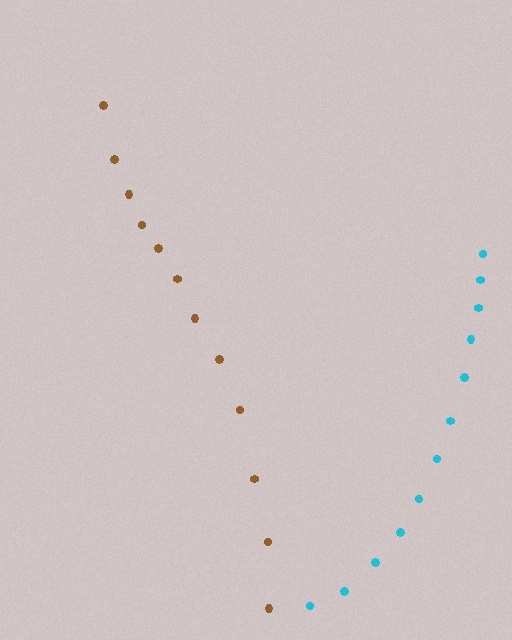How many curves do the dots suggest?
There are 2 distinct paths.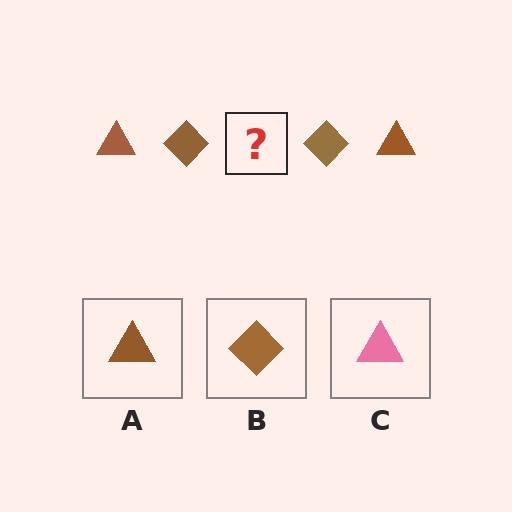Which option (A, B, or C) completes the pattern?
A.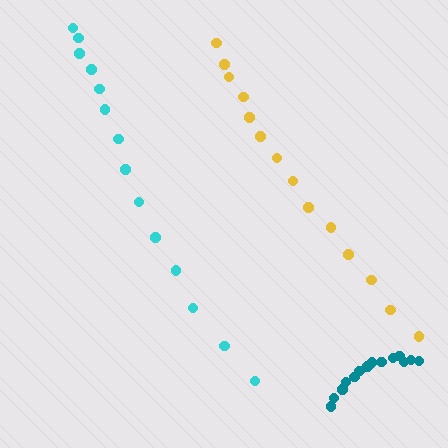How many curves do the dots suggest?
There are 3 distinct paths.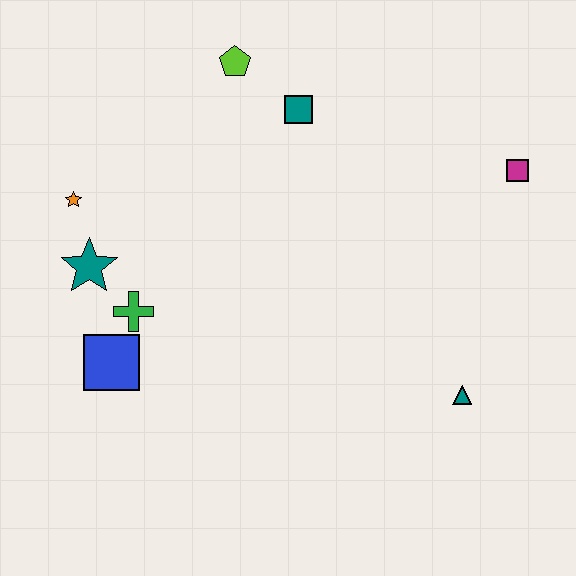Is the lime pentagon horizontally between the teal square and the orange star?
Yes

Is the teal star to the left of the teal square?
Yes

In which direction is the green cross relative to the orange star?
The green cross is below the orange star.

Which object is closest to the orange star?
The teal star is closest to the orange star.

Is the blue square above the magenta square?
No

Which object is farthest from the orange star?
The magenta square is farthest from the orange star.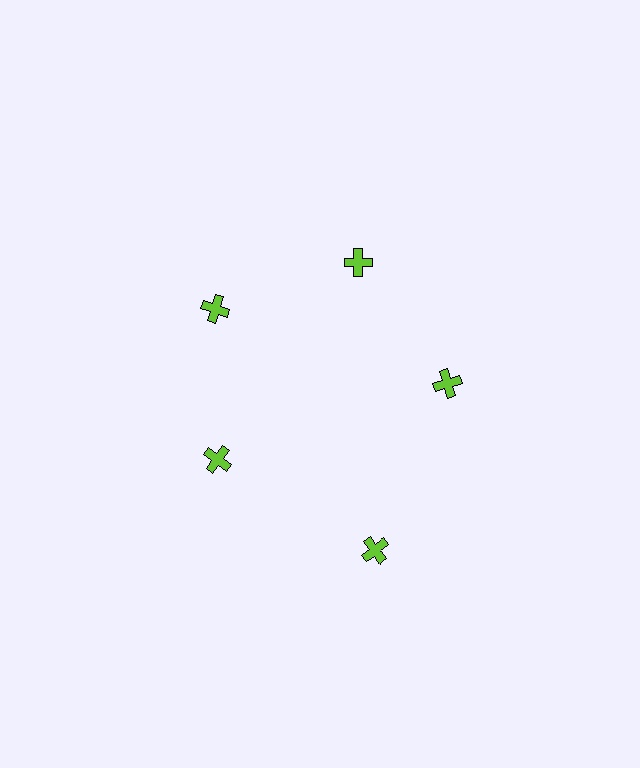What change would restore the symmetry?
The symmetry would be restored by moving it inward, back onto the ring so that all 5 crosses sit at equal angles and equal distance from the center.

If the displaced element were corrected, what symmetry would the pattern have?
It would have 5-fold rotational symmetry — the pattern would map onto itself every 72 degrees.